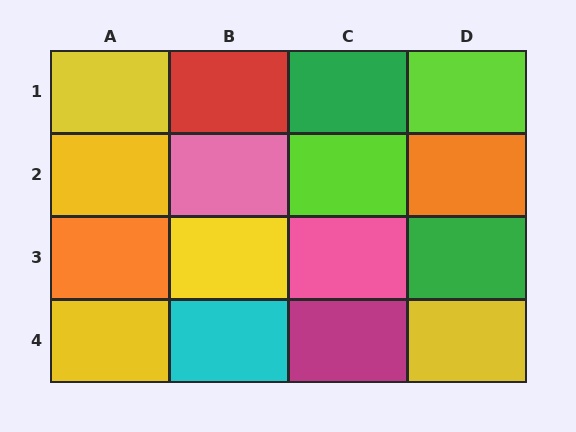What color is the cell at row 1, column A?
Yellow.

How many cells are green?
2 cells are green.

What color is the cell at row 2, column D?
Orange.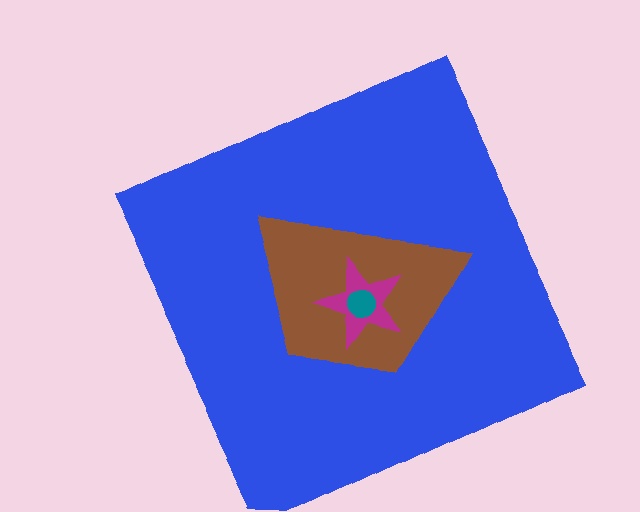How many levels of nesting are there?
4.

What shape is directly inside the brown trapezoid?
The magenta star.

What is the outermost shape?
The blue square.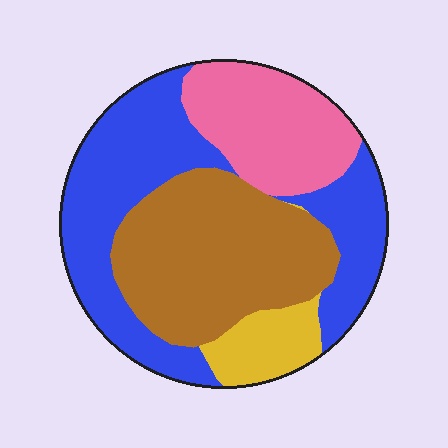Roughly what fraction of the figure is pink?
Pink takes up about one fifth (1/5) of the figure.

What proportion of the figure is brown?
Brown covers 33% of the figure.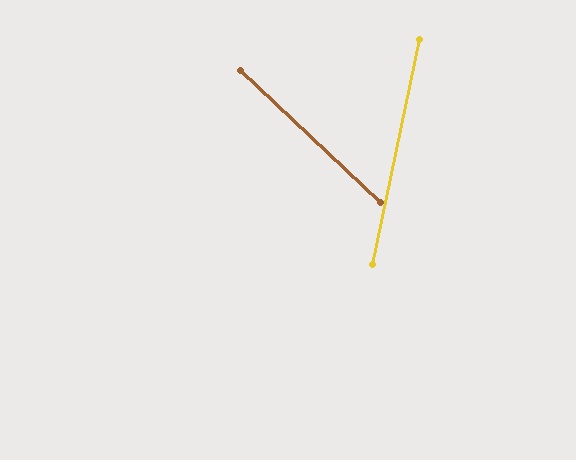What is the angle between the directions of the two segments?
Approximately 58 degrees.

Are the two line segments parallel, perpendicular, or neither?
Neither parallel nor perpendicular — they differ by about 58°.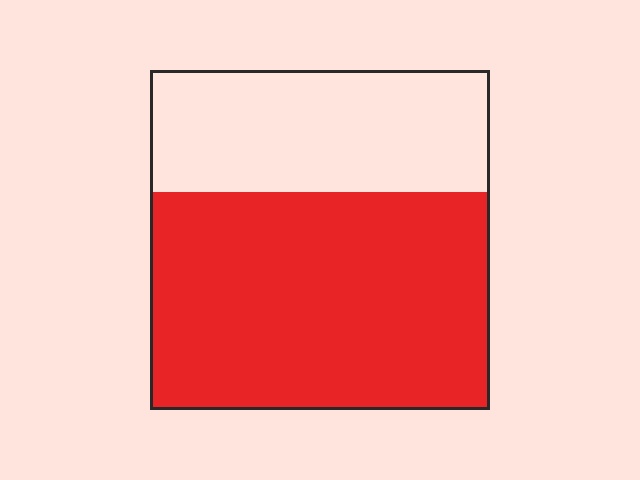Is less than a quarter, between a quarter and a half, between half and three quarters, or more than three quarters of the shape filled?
Between half and three quarters.